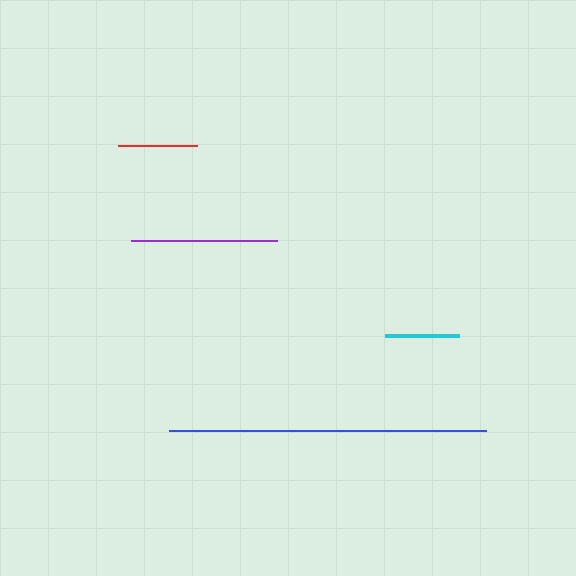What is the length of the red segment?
The red segment is approximately 79 pixels long.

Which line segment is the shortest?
The cyan line is the shortest at approximately 74 pixels.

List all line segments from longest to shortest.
From longest to shortest: blue, purple, red, cyan.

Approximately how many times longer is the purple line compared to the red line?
The purple line is approximately 1.9 times the length of the red line.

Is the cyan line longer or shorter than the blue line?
The blue line is longer than the cyan line.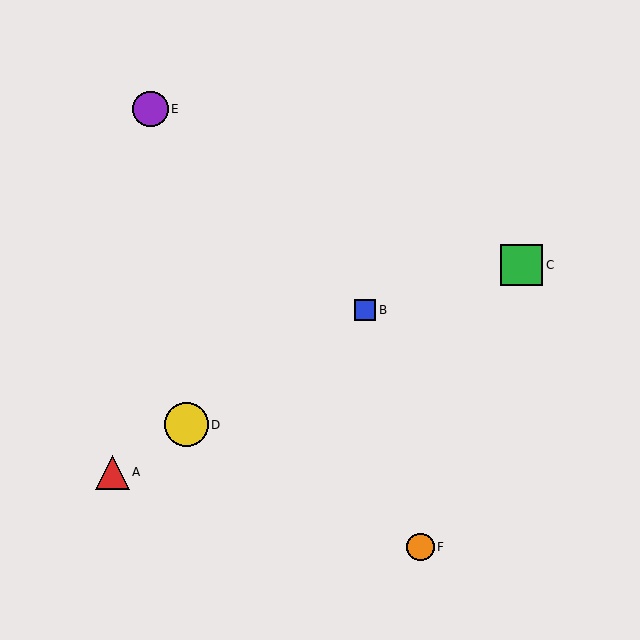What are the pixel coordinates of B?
Object B is at (365, 310).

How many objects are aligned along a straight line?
3 objects (A, B, D) are aligned along a straight line.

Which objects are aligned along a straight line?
Objects A, B, D are aligned along a straight line.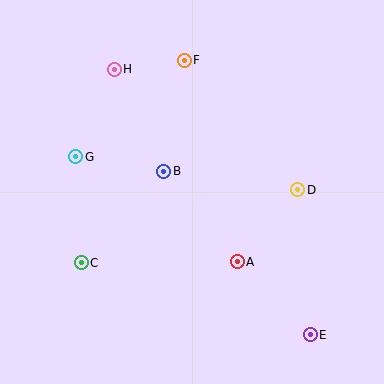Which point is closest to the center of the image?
Point B at (164, 171) is closest to the center.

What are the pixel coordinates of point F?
Point F is at (184, 60).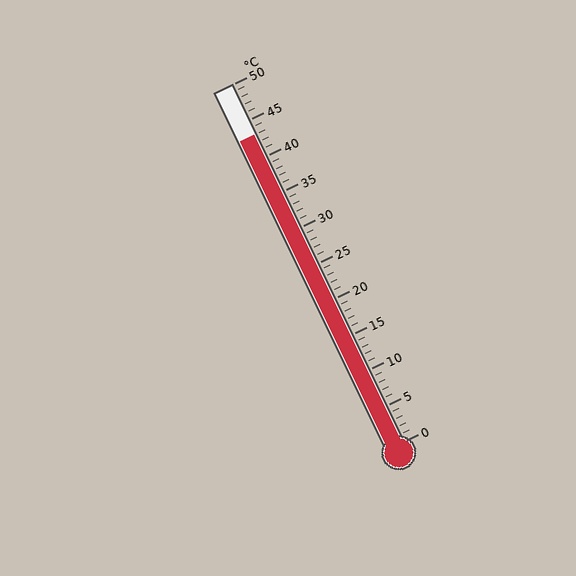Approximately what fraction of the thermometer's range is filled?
The thermometer is filled to approximately 85% of its range.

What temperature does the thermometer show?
The thermometer shows approximately 43°C.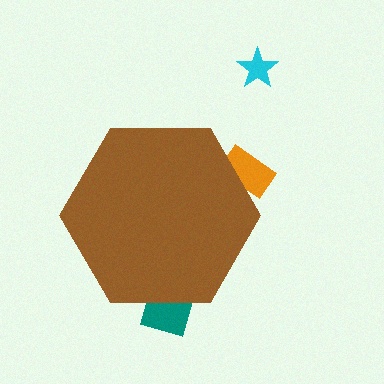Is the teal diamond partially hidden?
Yes, the teal diamond is partially hidden behind the brown hexagon.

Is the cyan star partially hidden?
No, the cyan star is fully visible.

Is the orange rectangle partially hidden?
Yes, the orange rectangle is partially hidden behind the brown hexagon.